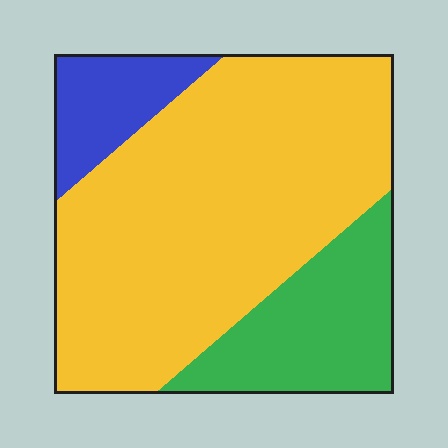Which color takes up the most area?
Yellow, at roughly 65%.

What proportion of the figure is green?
Green takes up about one fifth (1/5) of the figure.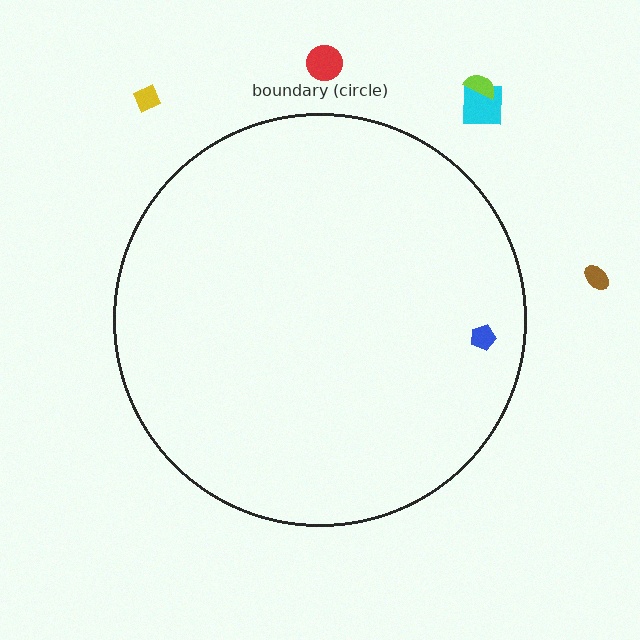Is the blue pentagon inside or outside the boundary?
Inside.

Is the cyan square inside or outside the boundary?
Outside.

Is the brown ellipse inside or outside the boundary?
Outside.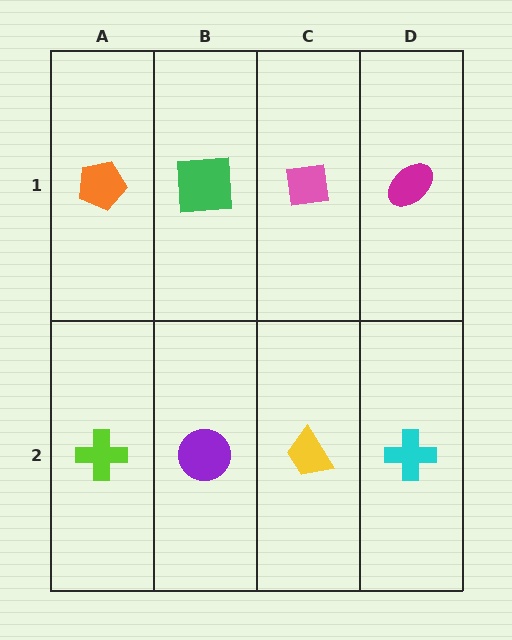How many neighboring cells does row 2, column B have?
3.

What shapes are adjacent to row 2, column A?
An orange pentagon (row 1, column A), a purple circle (row 2, column B).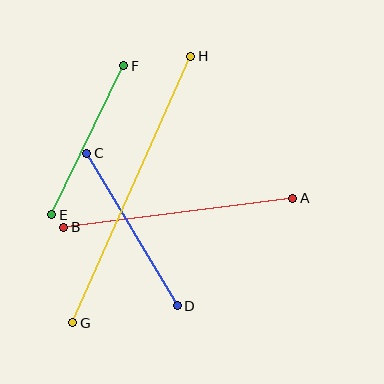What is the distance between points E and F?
The distance is approximately 166 pixels.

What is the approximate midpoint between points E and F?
The midpoint is at approximately (88, 140) pixels.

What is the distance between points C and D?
The distance is approximately 177 pixels.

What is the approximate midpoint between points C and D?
The midpoint is at approximately (132, 230) pixels.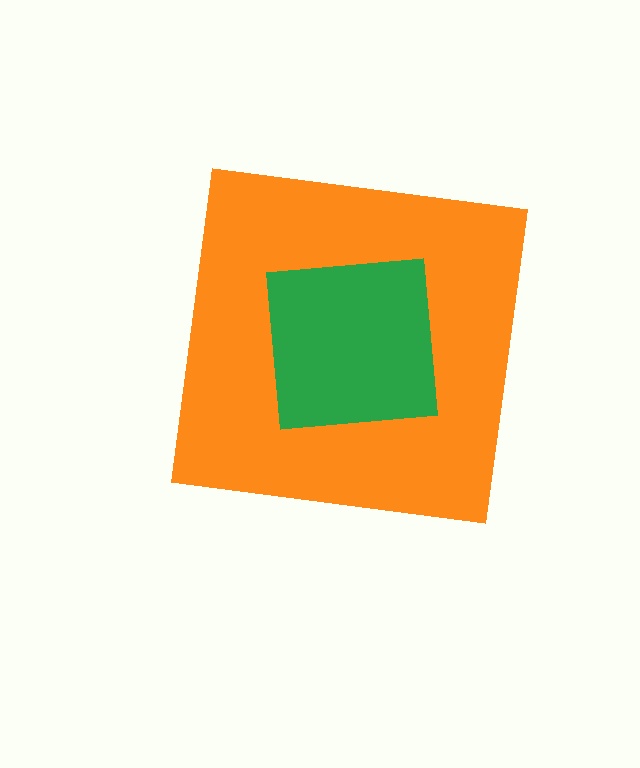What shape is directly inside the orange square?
The green square.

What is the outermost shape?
The orange square.